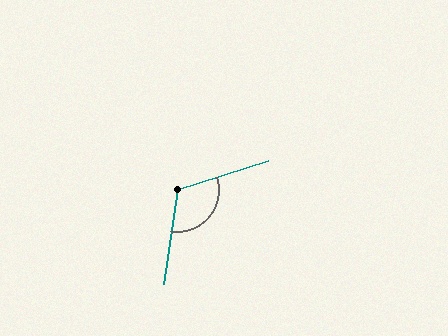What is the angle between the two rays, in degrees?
Approximately 116 degrees.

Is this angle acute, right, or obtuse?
It is obtuse.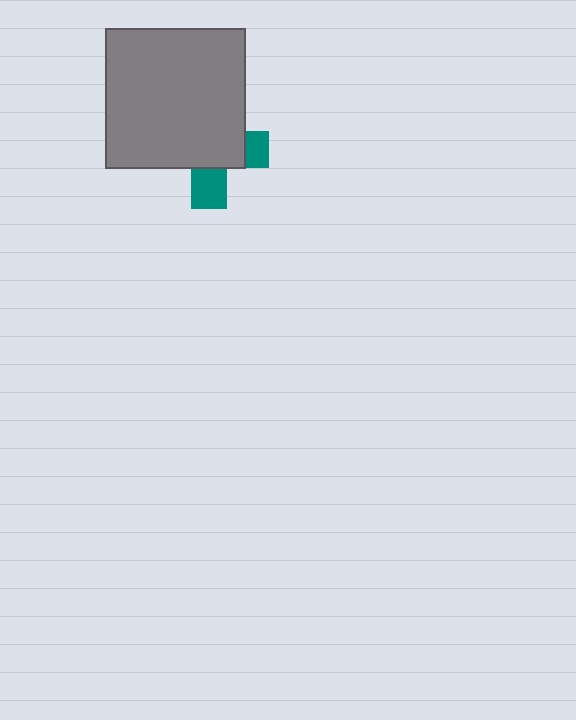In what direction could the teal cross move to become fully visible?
The teal cross could move down. That would shift it out from behind the gray square entirely.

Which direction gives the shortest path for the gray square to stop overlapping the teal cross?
Moving up gives the shortest separation.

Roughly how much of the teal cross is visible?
A small part of it is visible (roughly 31%).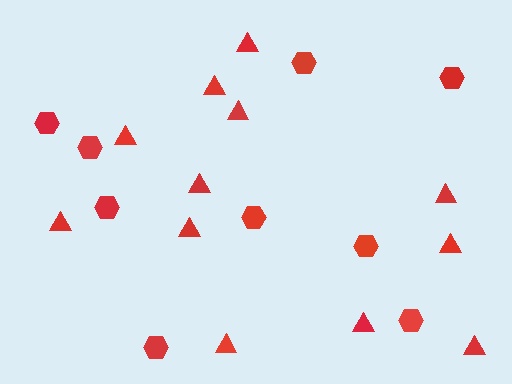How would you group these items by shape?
There are 2 groups: one group of triangles (12) and one group of hexagons (9).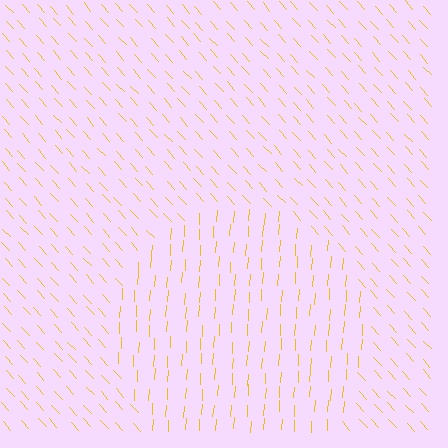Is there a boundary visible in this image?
Yes, there is a texture boundary formed by a change in line orientation.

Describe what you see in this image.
The image is filled with small yellow line segments. A circle region in the image has lines oriented differently from the surrounding lines, creating a visible texture boundary.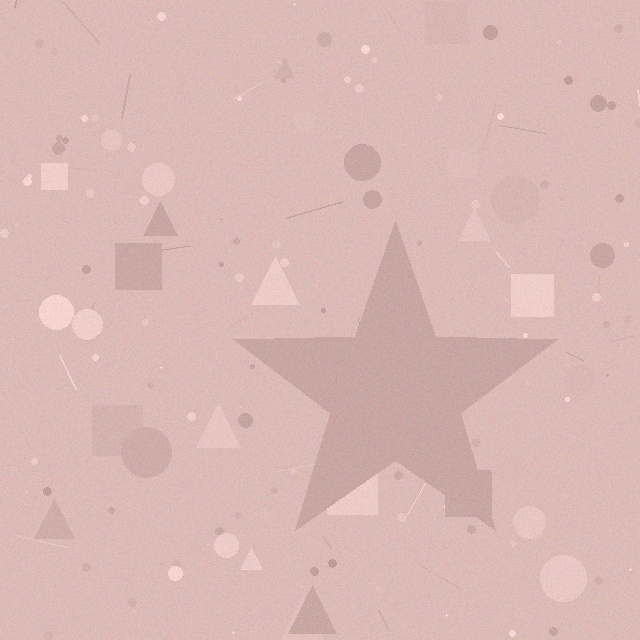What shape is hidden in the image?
A star is hidden in the image.